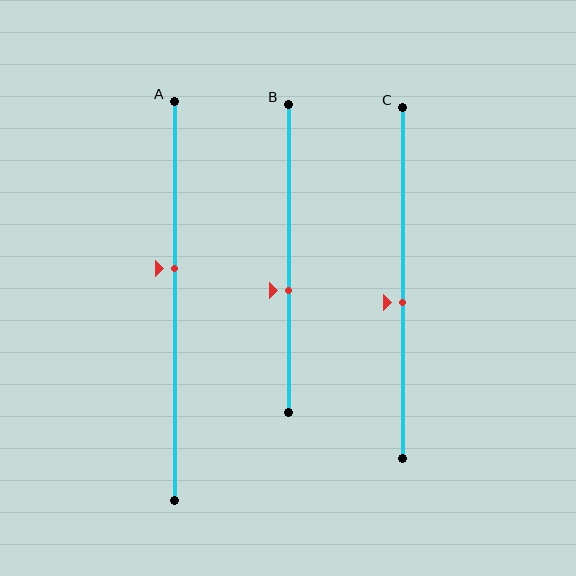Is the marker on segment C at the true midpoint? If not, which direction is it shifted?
No, the marker on segment C is shifted downward by about 6% of the segment length.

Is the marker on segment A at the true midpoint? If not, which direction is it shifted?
No, the marker on segment A is shifted upward by about 8% of the segment length.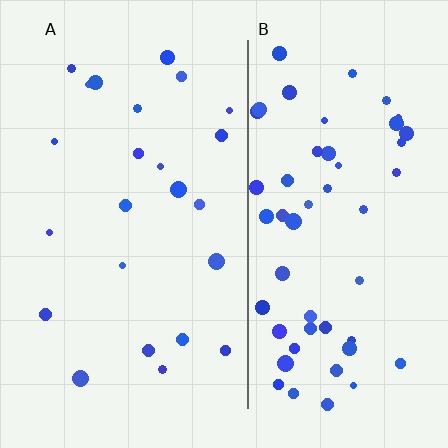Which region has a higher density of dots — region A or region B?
B (the right).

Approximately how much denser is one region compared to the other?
Approximately 2.3× — region B over region A.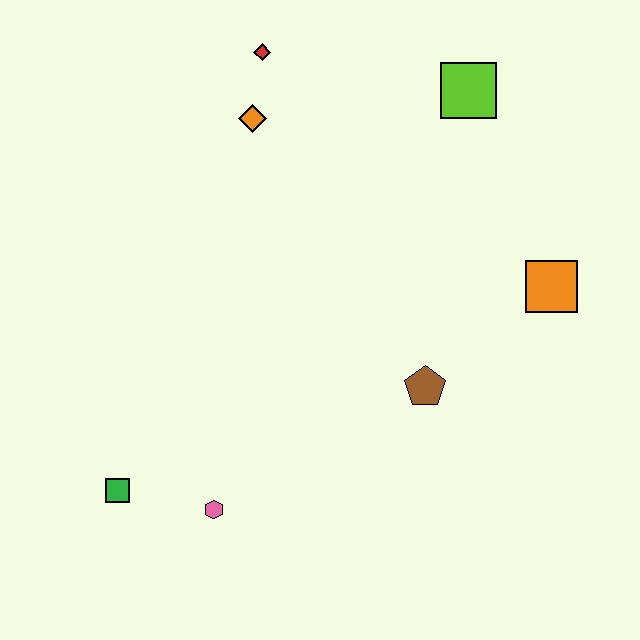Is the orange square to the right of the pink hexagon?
Yes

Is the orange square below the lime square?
Yes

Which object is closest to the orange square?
The brown pentagon is closest to the orange square.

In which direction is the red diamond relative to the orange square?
The red diamond is to the left of the orange square.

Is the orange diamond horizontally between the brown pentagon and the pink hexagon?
Yes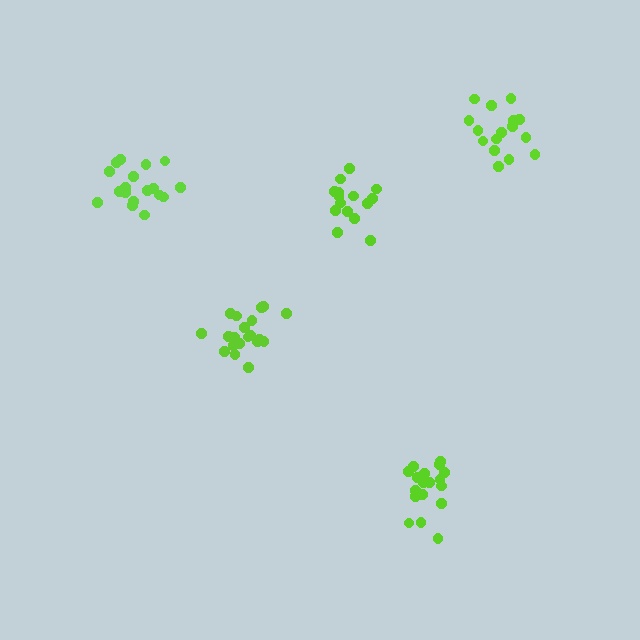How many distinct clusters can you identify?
There are 5 distinct clusters.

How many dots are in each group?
Group 1: 15 dots, Group 2: 18 dots, Group 3: 20 dots, Group 4: 18 dots, Group 5: 16 dots (87 total).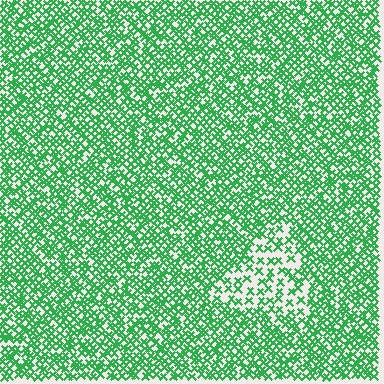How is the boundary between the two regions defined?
The boundary is defined by a change in element density (approximately 2.1x ratio). All elements are the same color, size, and shape.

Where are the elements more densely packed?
The elements are more densely packed outside the triangle boundary.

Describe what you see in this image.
The image contains small green elements arranged at two different densities. A triangle-shaped region is visible where the elements are less densely packed than the surrounding area.